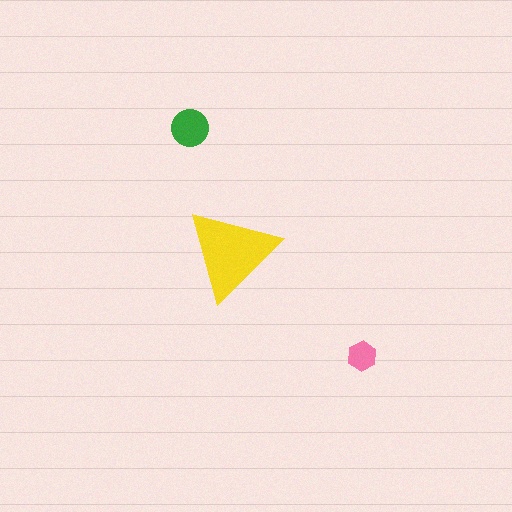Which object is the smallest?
The pink hexagon.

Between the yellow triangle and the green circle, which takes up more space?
The yellow triangle.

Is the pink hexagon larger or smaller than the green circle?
Smaller.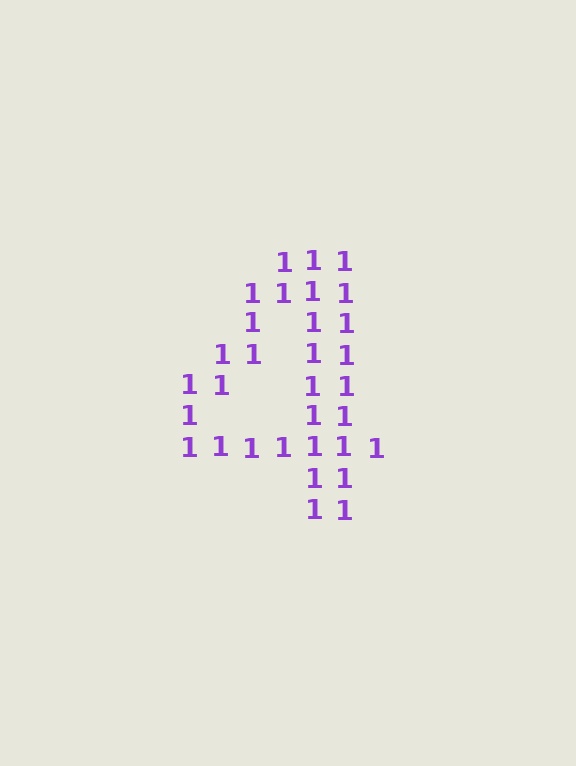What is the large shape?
The large shape is the digit 4.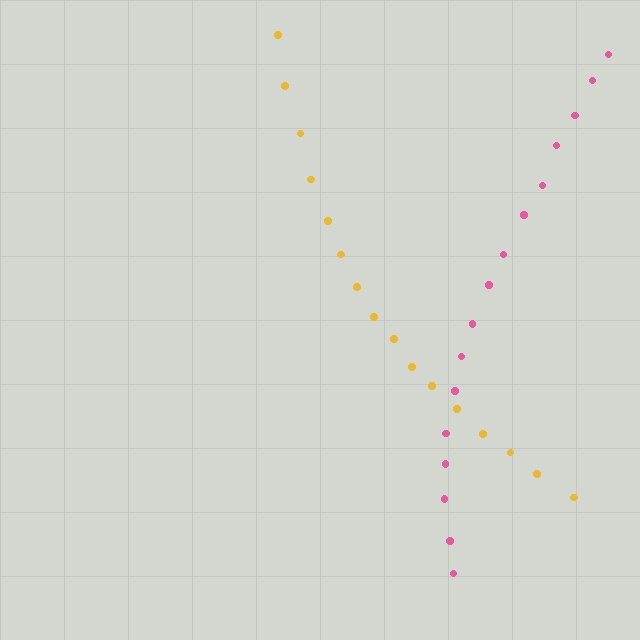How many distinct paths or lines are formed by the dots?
There are 2 distinct paths.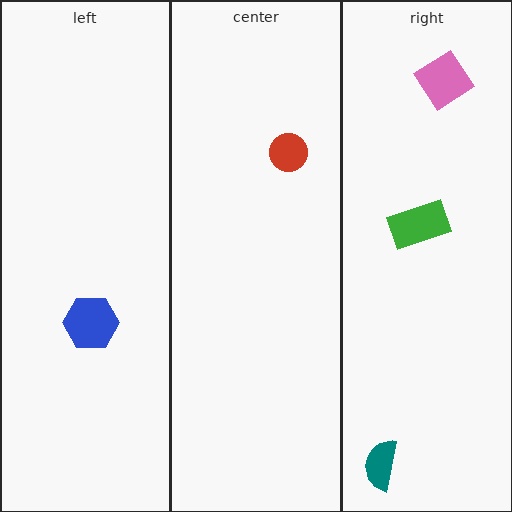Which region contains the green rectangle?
The right region.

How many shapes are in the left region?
1.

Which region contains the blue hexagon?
The left region.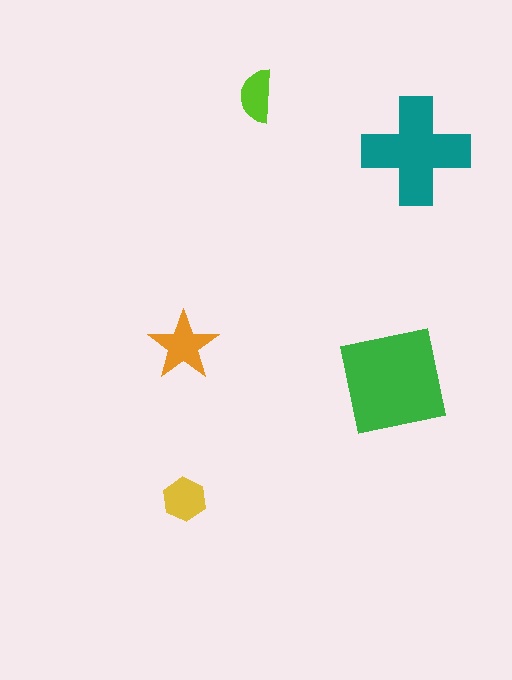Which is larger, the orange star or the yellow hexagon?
The orange star.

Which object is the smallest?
The lime semicircle.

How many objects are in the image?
There are 5 objects in the image.